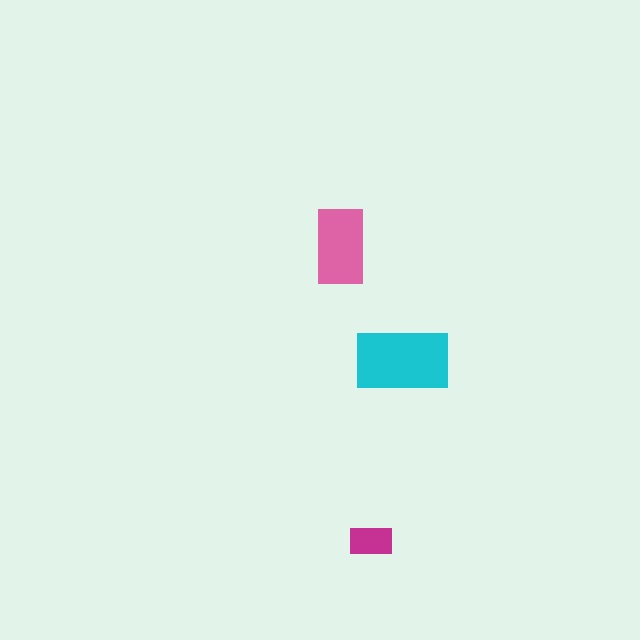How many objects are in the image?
There are 3 objects in the image.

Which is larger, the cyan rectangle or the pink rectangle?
The cyan one.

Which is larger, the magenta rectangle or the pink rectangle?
The pink one.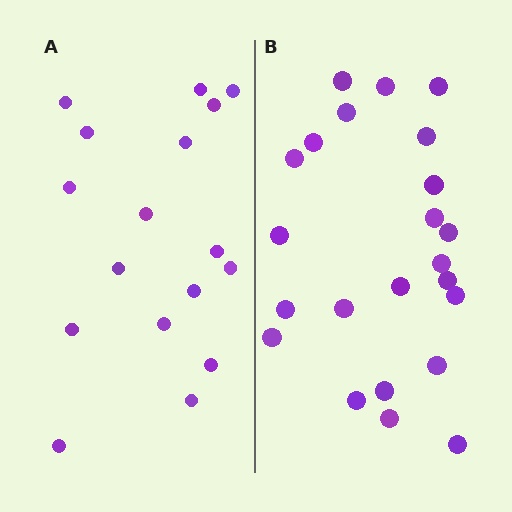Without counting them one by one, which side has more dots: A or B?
Region B (the right region) has more dots.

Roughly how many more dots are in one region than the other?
Region B has about 6 more dots than region A.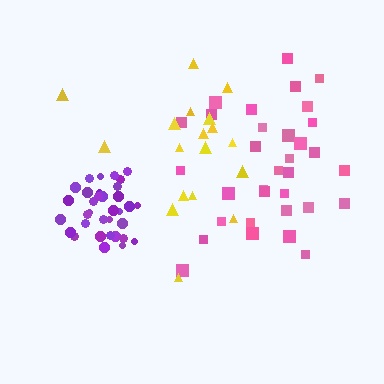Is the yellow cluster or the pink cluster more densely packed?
Pink.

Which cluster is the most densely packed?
Purple.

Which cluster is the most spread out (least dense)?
Yellow.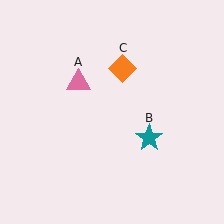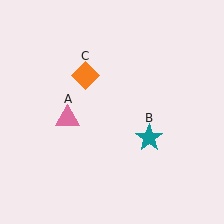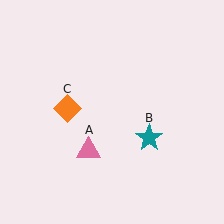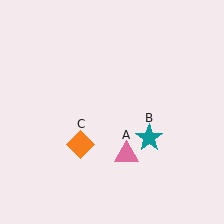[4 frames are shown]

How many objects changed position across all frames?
2 objects changed position: pink triangle (object A), orange diamond (object C).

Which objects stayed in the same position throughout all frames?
Teal star (object B) remained stationary.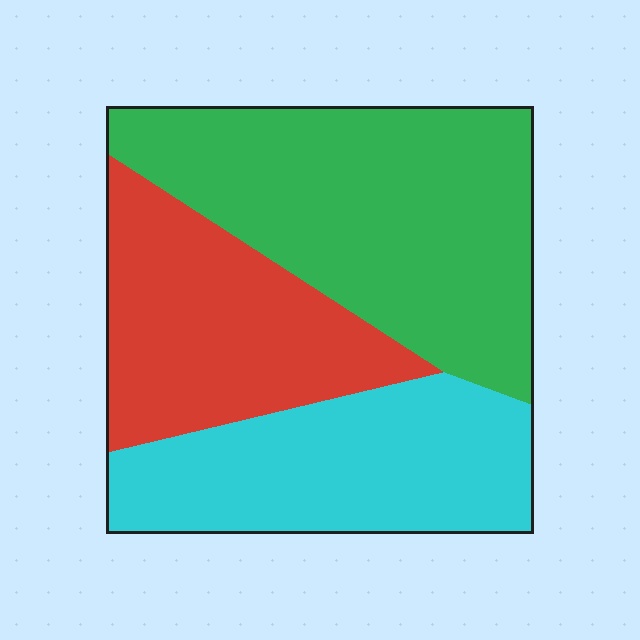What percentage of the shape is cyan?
Cyan takes up about one third (1/3) of the shape.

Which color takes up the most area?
Green, at roughly 45%.